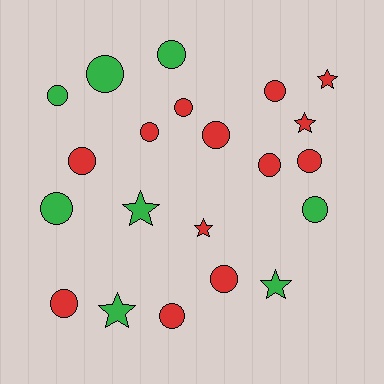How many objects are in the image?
There are 21 objects.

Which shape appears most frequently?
Circle, with 15 objects.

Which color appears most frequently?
Red, with 13 objects.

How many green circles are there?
There are 5 green circles.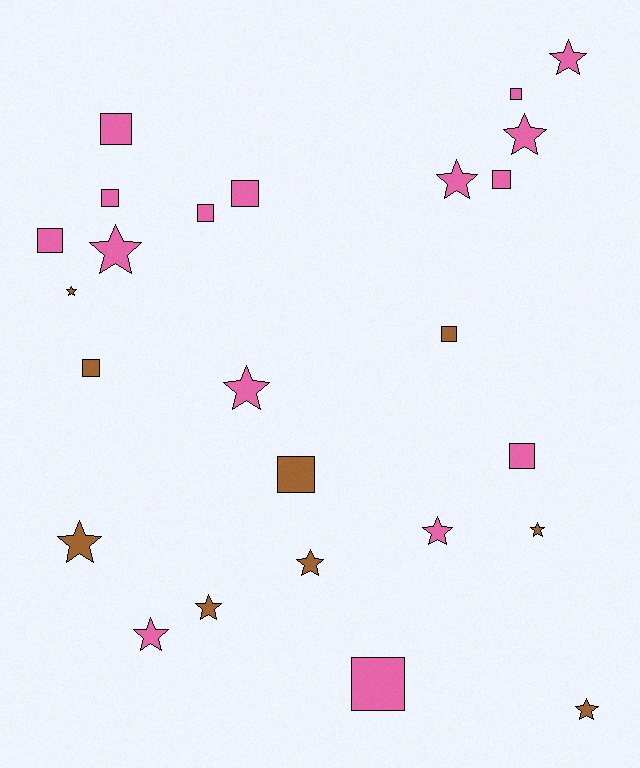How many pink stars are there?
There are 7 pink stars.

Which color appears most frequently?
Pink, with 16 objects.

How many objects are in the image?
There are 25 objects.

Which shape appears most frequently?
Star, with 13 objects.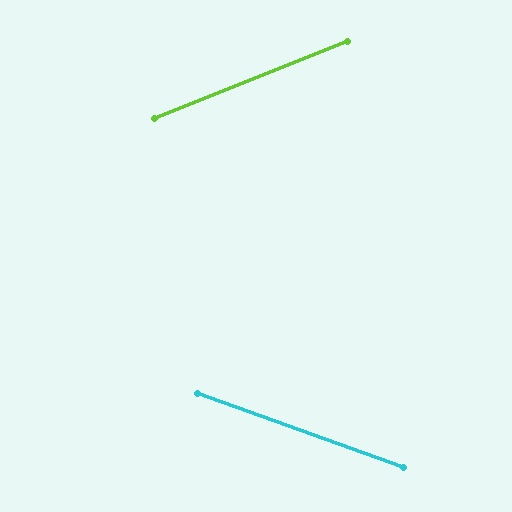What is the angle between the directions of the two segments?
Approximately 41 degrees.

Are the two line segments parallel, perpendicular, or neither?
Neither parallel nor perpendicular — they differ by about 41°.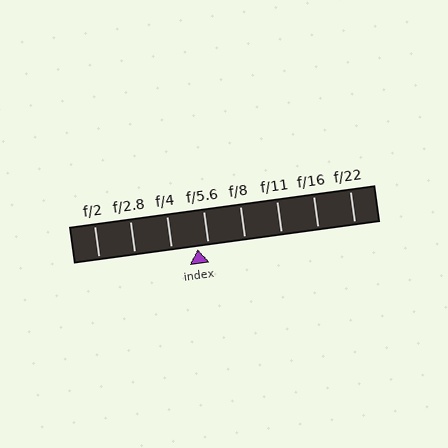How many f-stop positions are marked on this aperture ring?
There are 8 f-stop positions marked.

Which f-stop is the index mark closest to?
The index mark is closest to f/5.6.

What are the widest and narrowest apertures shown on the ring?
The widest aperture shown is f/2 and the narrowest is f/22.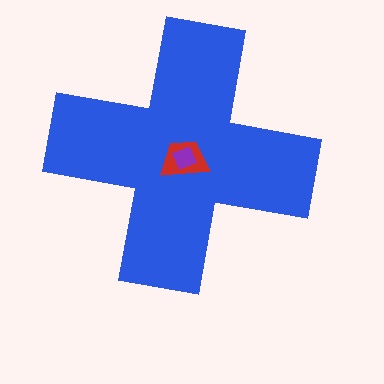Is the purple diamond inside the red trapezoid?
Yes.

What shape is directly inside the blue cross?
The red trapezoid.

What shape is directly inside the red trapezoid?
The purple diamond.